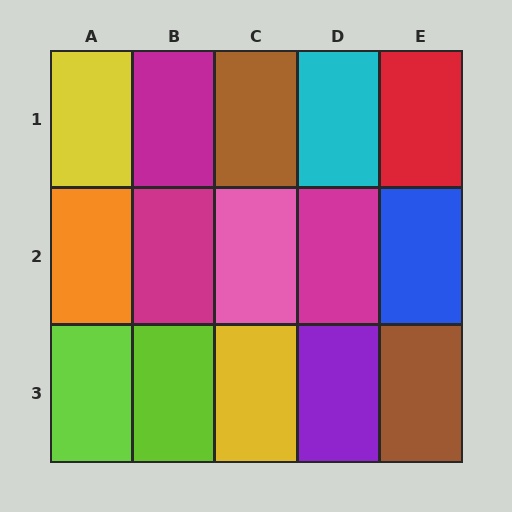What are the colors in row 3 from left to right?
Lime, lime, yellow, purple, brown.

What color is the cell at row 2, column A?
Orange.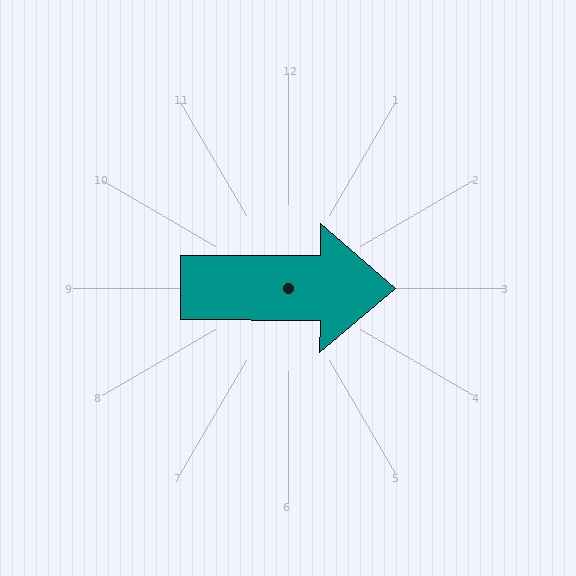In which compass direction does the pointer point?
East.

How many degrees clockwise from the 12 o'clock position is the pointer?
Approximately 90 degrees.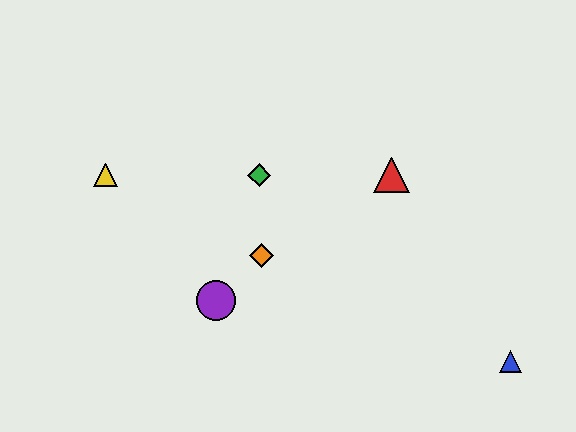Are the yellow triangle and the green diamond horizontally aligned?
Yes, both are at y≈175.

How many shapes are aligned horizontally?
3 shapes (the red triangle, the green diamond, the yellow triangle) are aligned horizontally.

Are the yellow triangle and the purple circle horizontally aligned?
No, the yellow triangle is at y≈175 and the purple circle is at y≈300.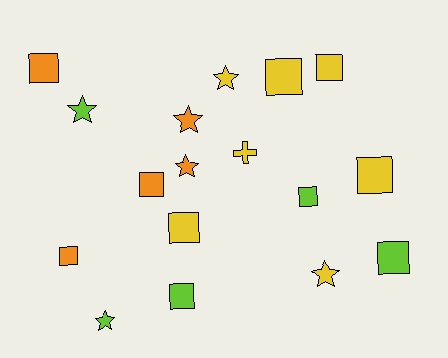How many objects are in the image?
There are 17 objects.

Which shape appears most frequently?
Square, with 10 objects.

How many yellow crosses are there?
There is 1 yellow cross.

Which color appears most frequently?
Yellow, with 7 objects.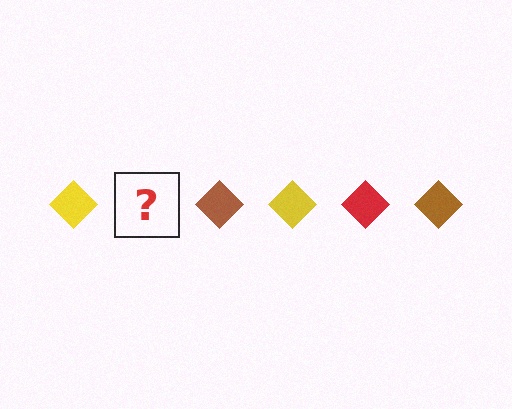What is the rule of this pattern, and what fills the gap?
The rule is that the pattern cycles through yellow, red, brown diamonds. The gap should be filled with a red diamond.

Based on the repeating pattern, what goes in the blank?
The blank should be a red diamond.